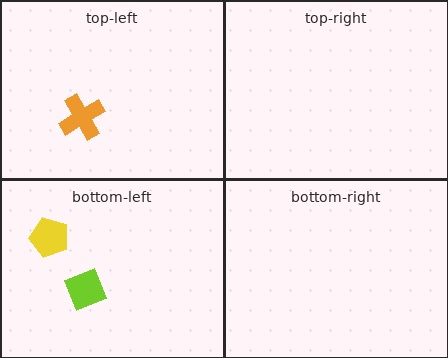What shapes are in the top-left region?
The orange cross.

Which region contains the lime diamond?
The bottom-left region.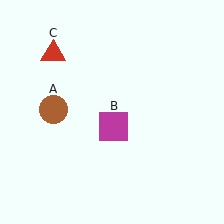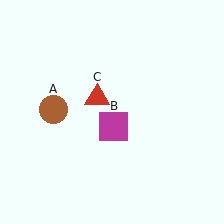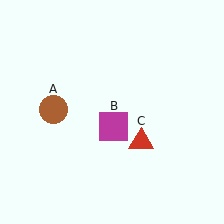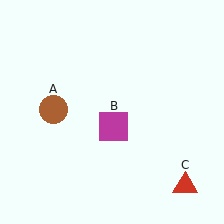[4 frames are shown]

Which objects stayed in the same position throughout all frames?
Brown circle (object A) and magenta square (object B) remained stationary.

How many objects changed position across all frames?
1 object changed position: red triangle (object C).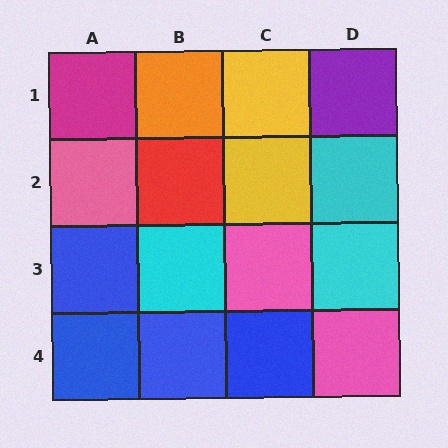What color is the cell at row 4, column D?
Pink.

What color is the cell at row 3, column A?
Blue.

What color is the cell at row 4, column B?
Blue.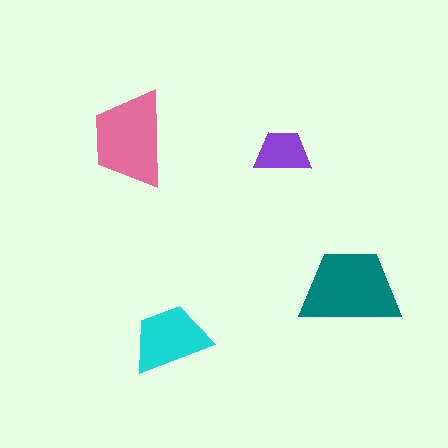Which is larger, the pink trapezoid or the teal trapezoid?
The teal one.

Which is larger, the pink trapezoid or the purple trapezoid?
The pink one.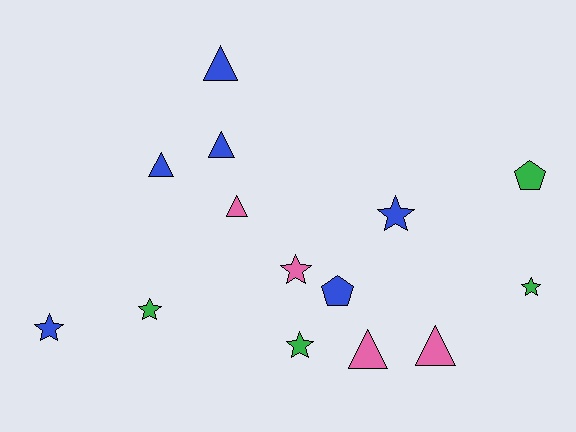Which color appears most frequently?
Blue, with 6 objects.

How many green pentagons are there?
There is 1 green pentagon.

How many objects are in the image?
There are 14 objects.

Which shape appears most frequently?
Triangle, with 6 objects.